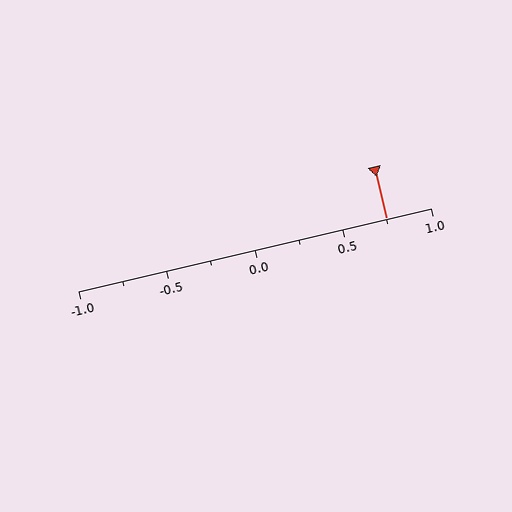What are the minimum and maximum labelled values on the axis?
The axis runs from -1.0 to 1.0.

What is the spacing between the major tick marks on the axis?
The major ticks are spaced 0.5 apart.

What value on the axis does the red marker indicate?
The marker indicates approximately 0.75.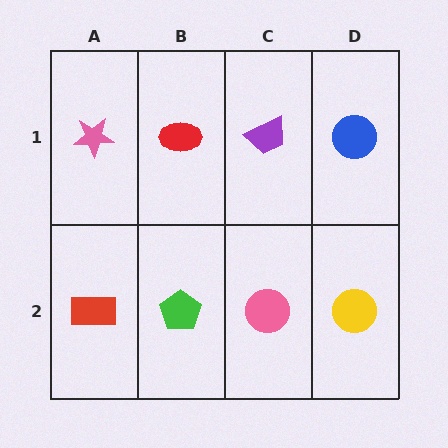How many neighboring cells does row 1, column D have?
2.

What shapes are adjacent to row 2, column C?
A purple trapezoid (row 1, column C), a green pentagon (row 2, column B), a yellow circle (row 2, column D).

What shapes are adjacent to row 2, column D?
A blue circle (row 1, column D), a pink circle (row 2, column C).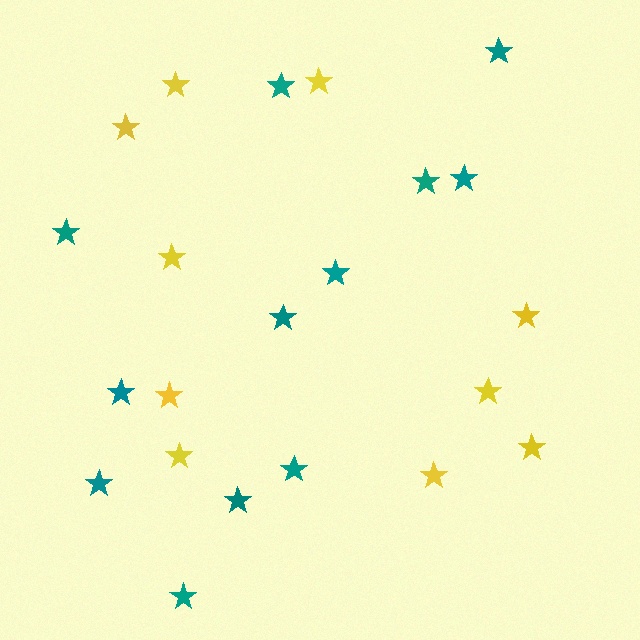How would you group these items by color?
There are 2 groups: one group of yellow stars (10) and one group of teal stars (12).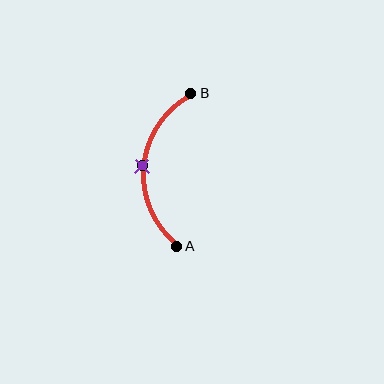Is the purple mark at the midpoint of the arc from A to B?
Yes. The purple mark lies on the arc at equal arc-length from both A and B — it is the arc midpoint.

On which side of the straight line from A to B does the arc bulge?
The arc bulges to the left of the straight line connecting A and B.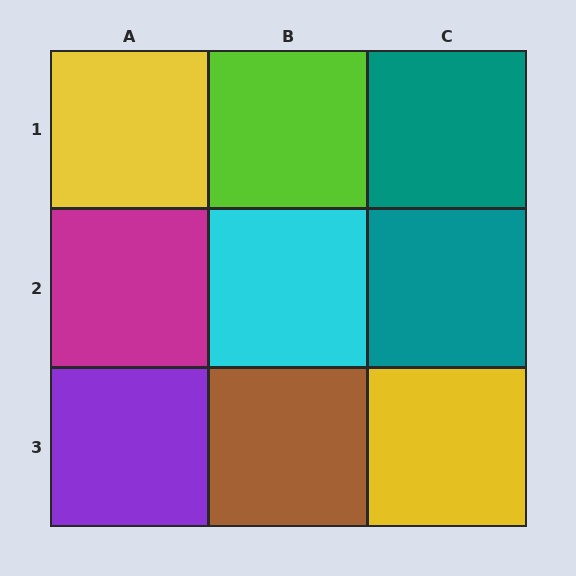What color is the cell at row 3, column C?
Yellow.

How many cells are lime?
1 cell is lime.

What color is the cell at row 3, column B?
Brown.